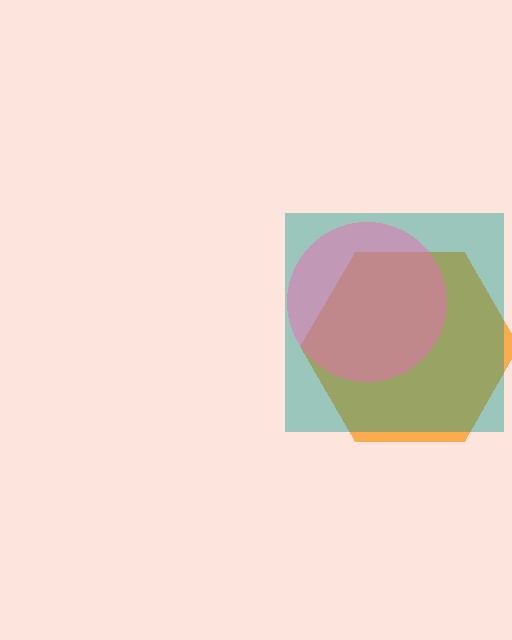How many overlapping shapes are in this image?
There are 3 overlapping shapes in the image.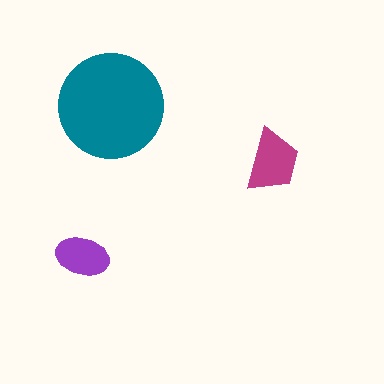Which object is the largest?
The teal circle.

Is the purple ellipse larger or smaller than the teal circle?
Smaller.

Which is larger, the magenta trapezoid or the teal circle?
The teal circle.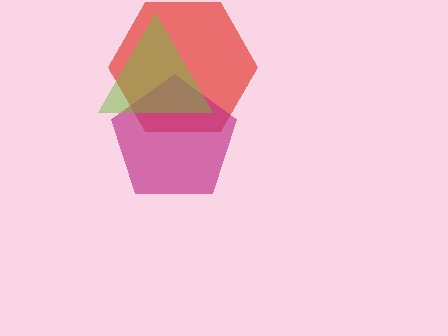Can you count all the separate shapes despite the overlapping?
Yes, there are 3 separate shapes.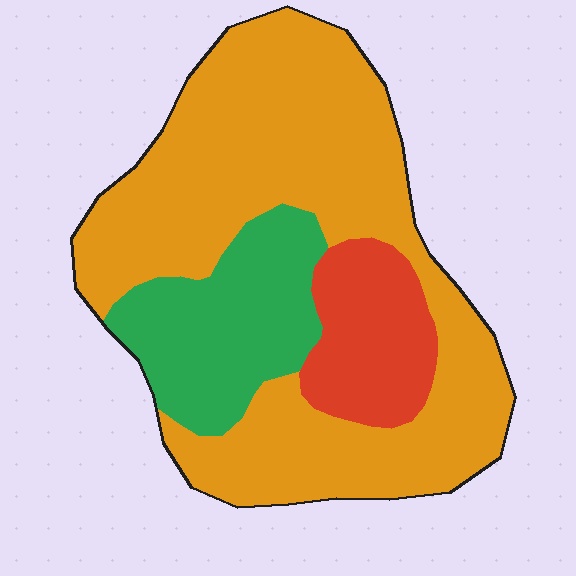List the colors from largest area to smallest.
From largest to smallest: orange, green, red.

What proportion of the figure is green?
Green covers 21% of the figure.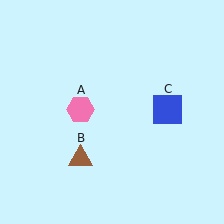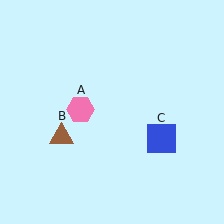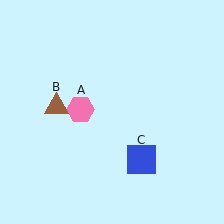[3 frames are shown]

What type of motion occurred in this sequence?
The brown triangle (object B), blue square (object C) rotated clockwise around the center of the scene.